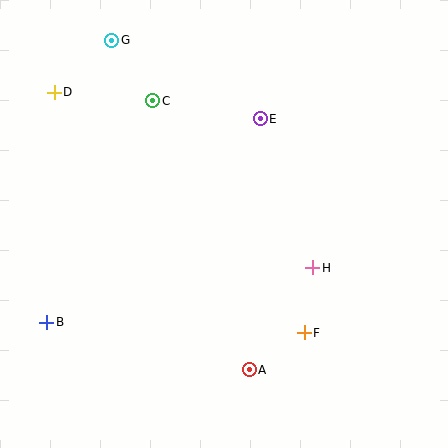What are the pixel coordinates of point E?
Point E is at (260, 119).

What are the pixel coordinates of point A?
Point A is at (249, 370).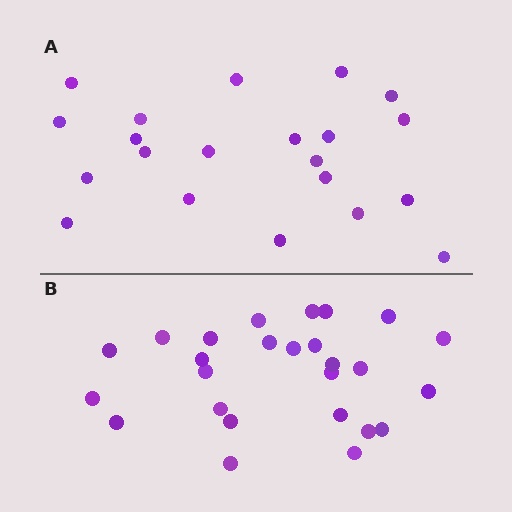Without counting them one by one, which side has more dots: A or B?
Region B (the bottom region) has more dots.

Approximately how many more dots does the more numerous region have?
Region B has about 5 more dots than region A.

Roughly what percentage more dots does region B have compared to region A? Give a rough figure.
About 25% more.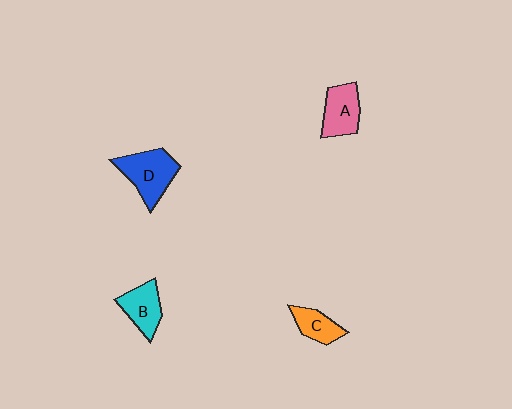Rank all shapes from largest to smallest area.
From largest to smallest: D (blue), A (pink), B (cyan), C (orange).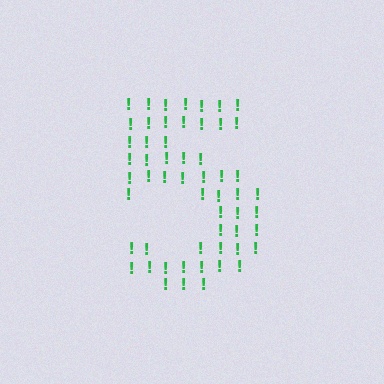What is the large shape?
The large shape is the digit 5.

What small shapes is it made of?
It is made of small exclamation marks.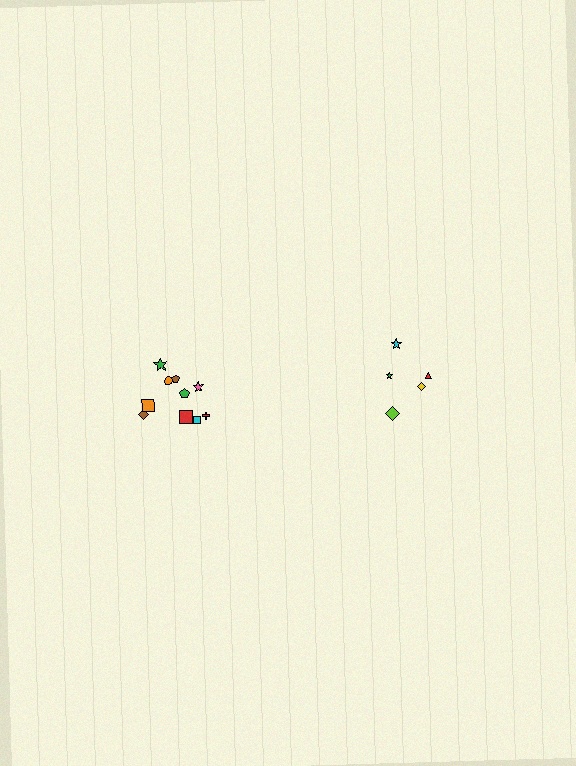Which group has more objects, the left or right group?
The left group.